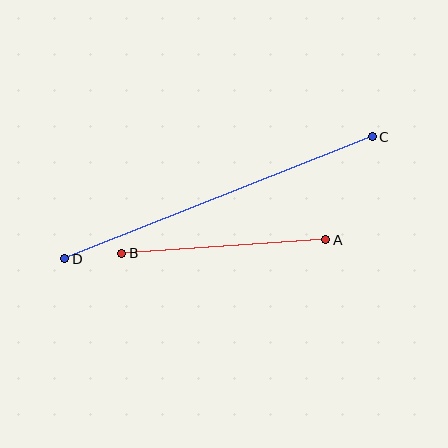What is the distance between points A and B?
The distance is approximately 205 pixels.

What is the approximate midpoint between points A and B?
The midpoint is at approximately (224, 247) pixels.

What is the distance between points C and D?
The distance is approximately 331 pixels.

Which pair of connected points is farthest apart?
Points C and D are farthest apart.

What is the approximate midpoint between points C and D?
The midpoint is at approximately (218, 198) pixels.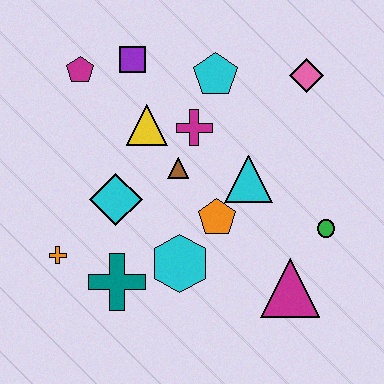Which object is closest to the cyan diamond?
The brown triangle is closest to the cyan diamond.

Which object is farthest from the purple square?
The magenta triangle is farthest from the purple square.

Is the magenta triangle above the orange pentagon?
No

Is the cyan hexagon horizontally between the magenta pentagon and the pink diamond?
Yes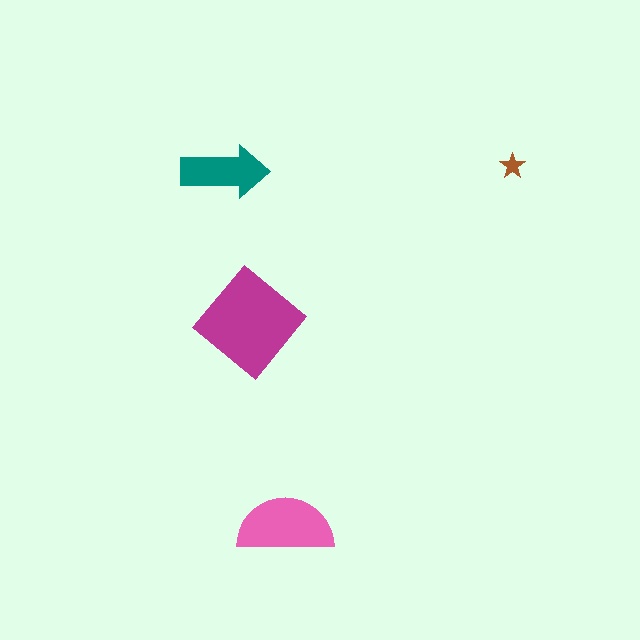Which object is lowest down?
The pink semicircle is bottommost.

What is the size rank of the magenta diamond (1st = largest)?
1st.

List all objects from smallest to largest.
The brown star, the teal arrow, the pink semicircle, the magenta diamond.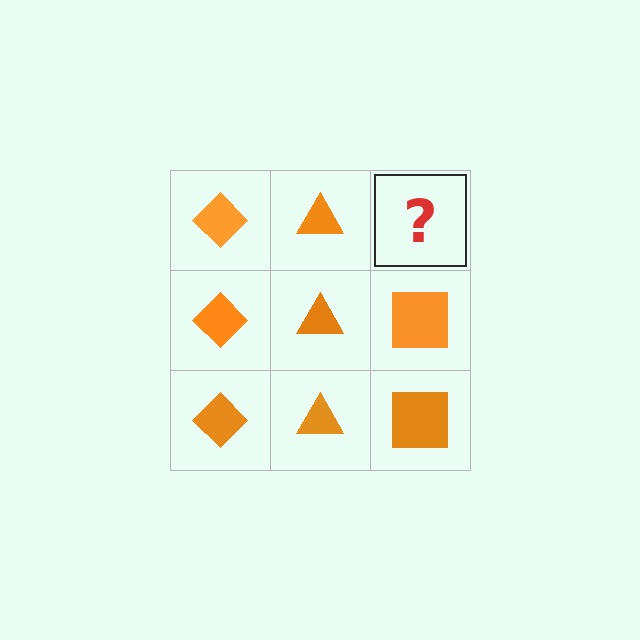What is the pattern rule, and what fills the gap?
The rule is that each column has a consistent shape. The gap should be filled with an orange square.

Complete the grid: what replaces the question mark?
The question mark should be replaced with an orange square.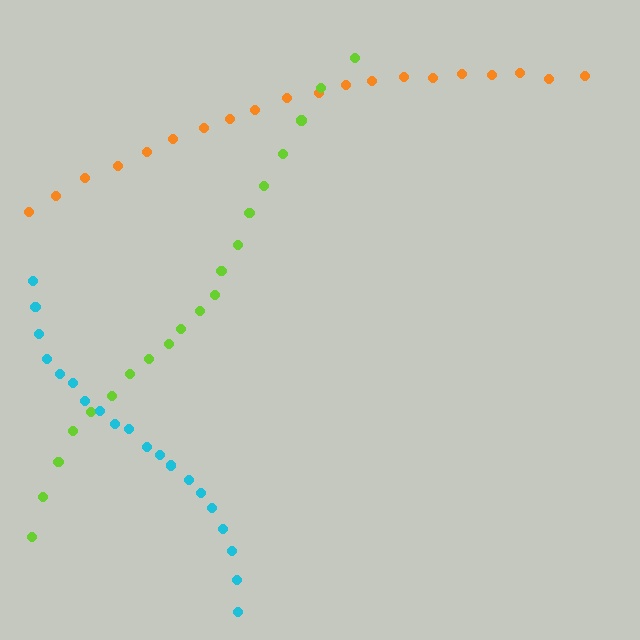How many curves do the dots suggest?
There are 3 distinct paths.